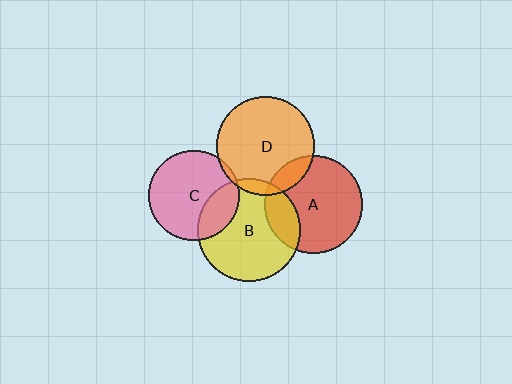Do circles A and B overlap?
Yes.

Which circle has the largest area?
Circle B (yellow).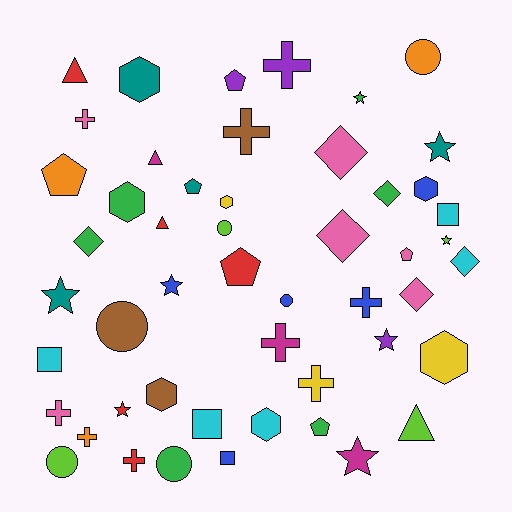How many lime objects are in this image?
There are 4 lime objects.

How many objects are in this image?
There are 50 objects.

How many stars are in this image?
There are 8 stars.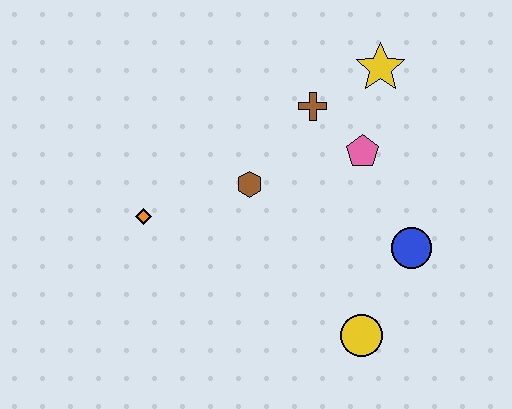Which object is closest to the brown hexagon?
The brown cross is closest to the brown hexagon.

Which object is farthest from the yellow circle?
The yellow star is farthest from the yellow circle.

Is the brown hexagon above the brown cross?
No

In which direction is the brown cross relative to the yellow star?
The brown cross is to the left of the yellow star.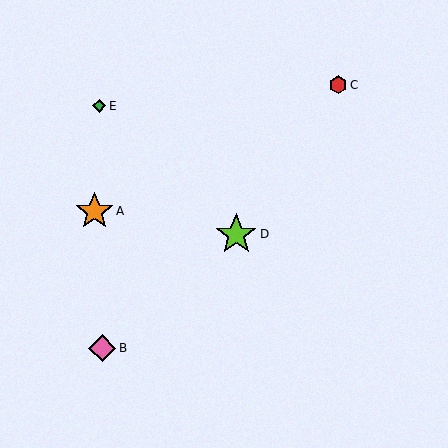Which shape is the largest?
The lime star (labeled D) is the largest.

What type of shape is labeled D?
Shape D is a lime star.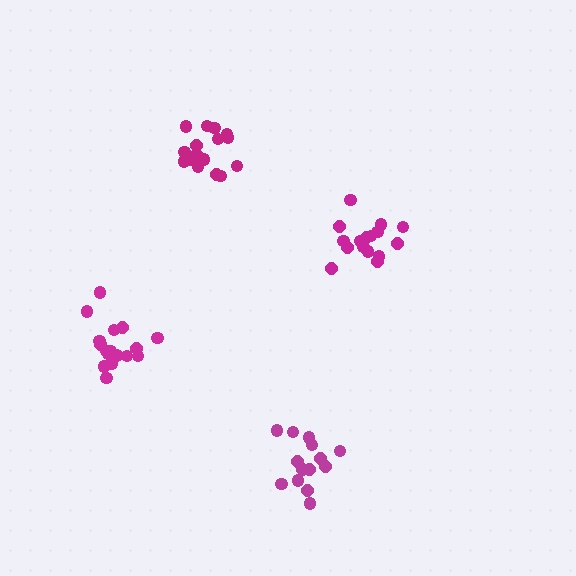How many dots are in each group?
Group 1: 18 dots, Group 2: 16 dots, Group 3: 16 dots, Group 4: 14 dots (64 total).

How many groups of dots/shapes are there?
There are 4 groups.